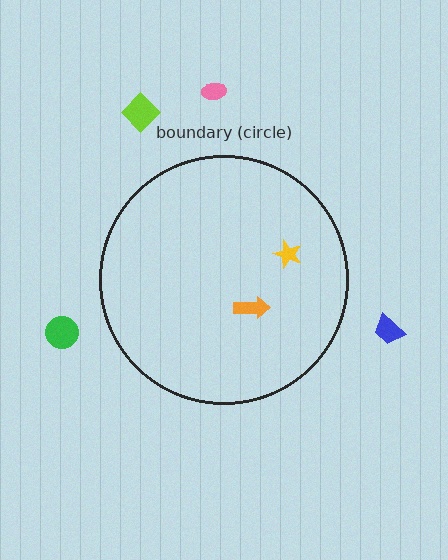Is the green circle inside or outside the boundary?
Outside.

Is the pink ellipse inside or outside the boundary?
Outside.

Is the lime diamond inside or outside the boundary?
Outside.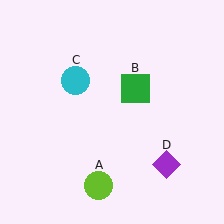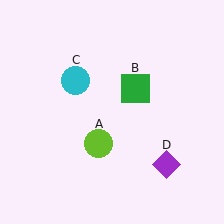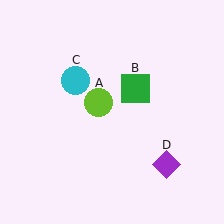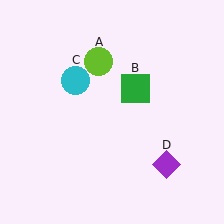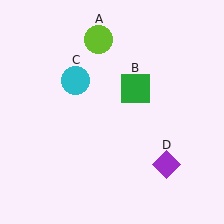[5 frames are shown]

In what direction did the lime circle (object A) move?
The lime circle (object A) moved up.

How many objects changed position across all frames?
1 object changed position: lime circle (object A).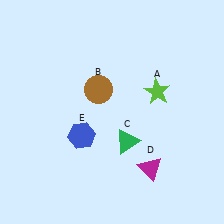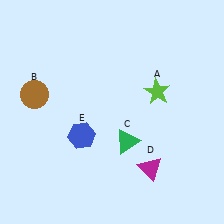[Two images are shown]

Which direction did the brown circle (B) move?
The brown circle (B) moved left.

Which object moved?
The brown circle (B) moved left.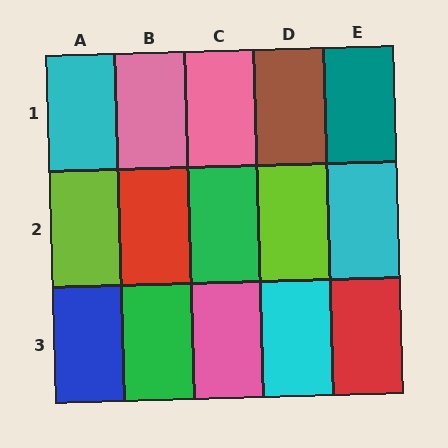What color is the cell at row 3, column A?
Blue.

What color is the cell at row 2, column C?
Green.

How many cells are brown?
1 cell is brown.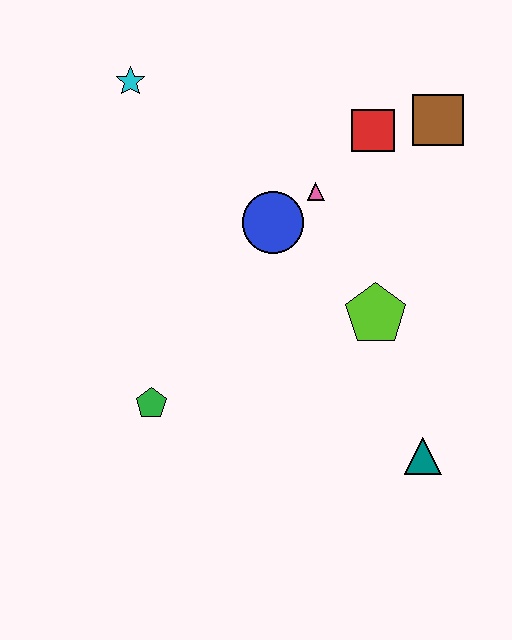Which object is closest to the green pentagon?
The blue circle is closest to the green pentagon.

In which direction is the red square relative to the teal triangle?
The red square is above the teal triangle.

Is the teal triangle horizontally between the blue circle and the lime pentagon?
No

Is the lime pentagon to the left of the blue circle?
No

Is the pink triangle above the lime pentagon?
Yes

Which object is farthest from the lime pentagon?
The cyan star is farthest from the lime pentagon.